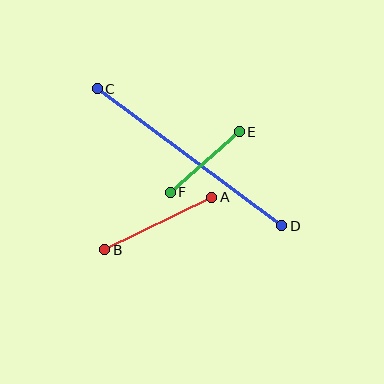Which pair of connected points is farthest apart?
Points C and D are farthest apart.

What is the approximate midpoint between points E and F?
The midpoint is at approximately (205, 162) pixels.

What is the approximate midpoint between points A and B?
The midpoint is at approximately (158, 224) pixels.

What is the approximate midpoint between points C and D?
The midpoint is at approximately (189, 157) pixels.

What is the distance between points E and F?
The distance is approximately 91 pixels.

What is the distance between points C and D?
The distance is approximately 230 pixels.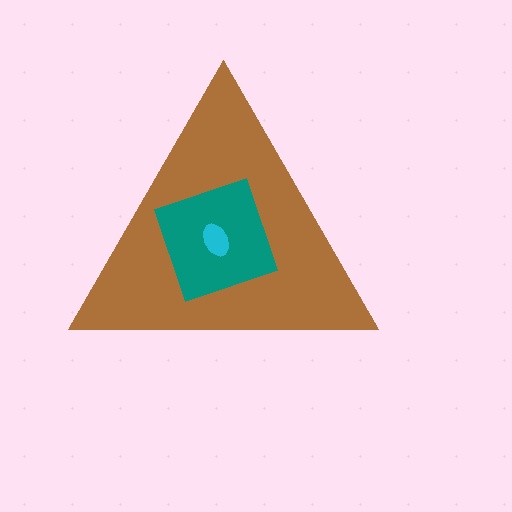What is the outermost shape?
The brown triangle.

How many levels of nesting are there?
3.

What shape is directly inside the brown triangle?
The teal diamond.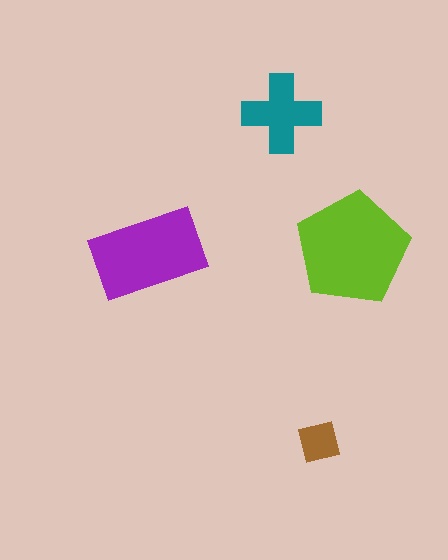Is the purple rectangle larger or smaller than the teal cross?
Larger.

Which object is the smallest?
The brown square.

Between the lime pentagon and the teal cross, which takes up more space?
The lime pentagon.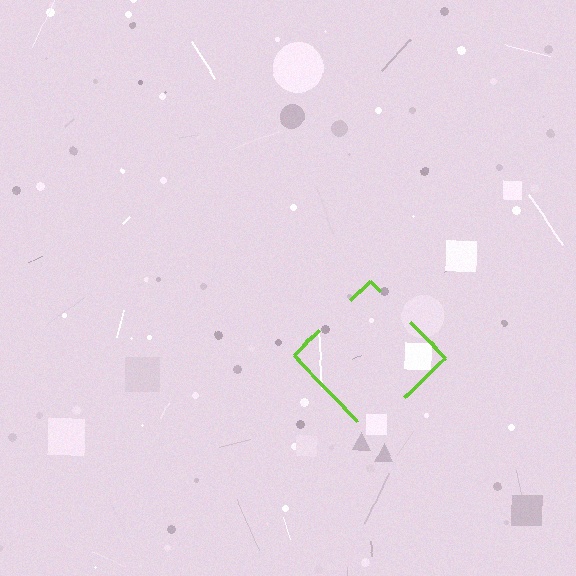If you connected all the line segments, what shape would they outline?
They would outline a diamond.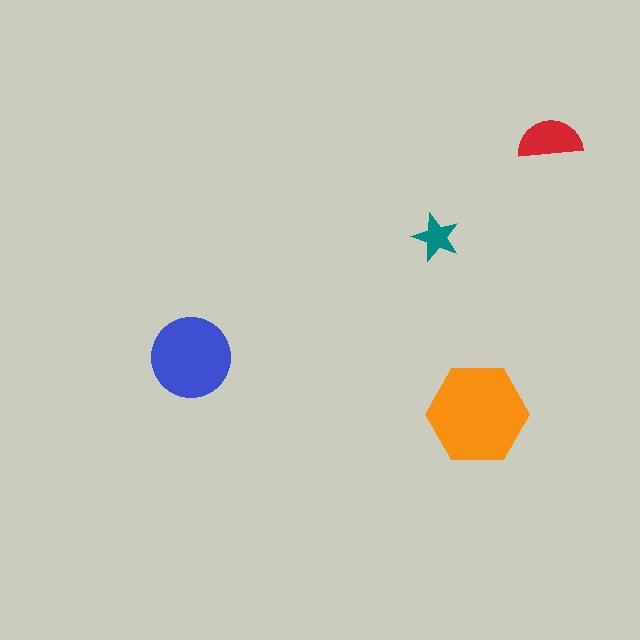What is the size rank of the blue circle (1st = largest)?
2nd.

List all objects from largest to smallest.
The orange hexagon, the blue circle, the red semicircle, the teal star.